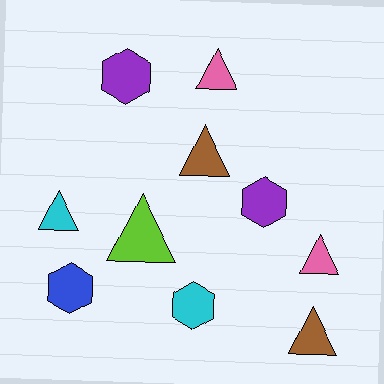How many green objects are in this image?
There are no green objects.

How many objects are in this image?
There are 10 objects.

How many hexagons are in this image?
There are 4 hexagons.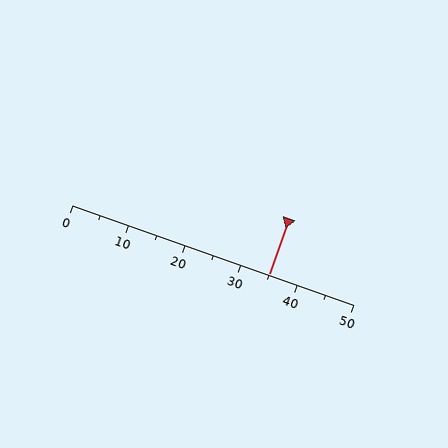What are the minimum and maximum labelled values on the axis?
The axis runs from 0 to 50.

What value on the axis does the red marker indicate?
The marker indicates approximately 35.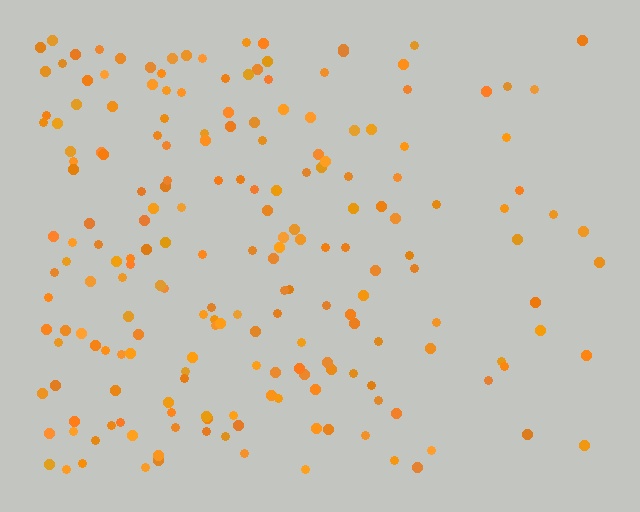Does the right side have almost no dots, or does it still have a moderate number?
Still a moderate number, just noticeably fewer than the left.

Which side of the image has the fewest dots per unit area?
The right.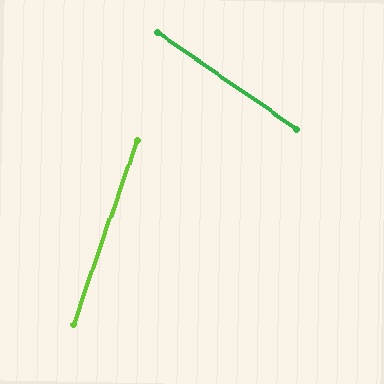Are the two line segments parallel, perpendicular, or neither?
Neither parallel nor perpendicular — they differ by about 74°.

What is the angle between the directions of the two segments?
Approximately 74 degrees.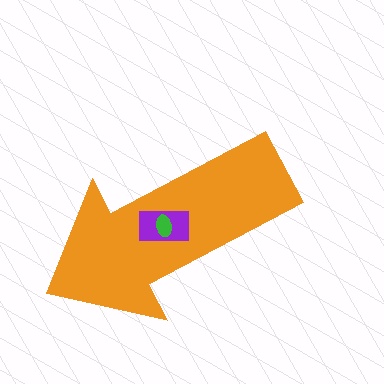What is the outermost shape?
The orange arrow.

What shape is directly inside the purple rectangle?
The green ellipse.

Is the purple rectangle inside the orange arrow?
Yes.